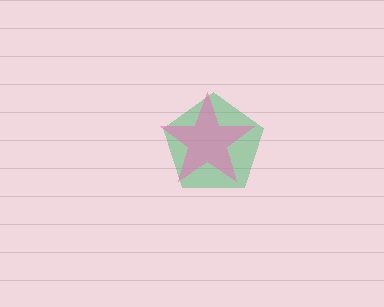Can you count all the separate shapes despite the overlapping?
Yes, there are 2 separate shapes.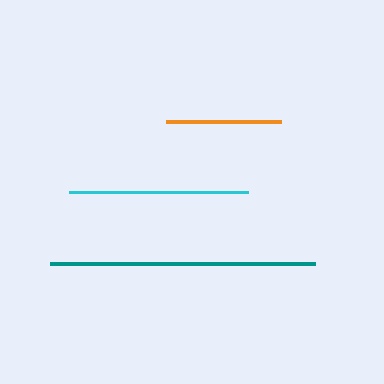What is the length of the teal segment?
The teal segment is approximately 265 pixels long.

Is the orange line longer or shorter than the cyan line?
The cyan line is longer than the orange line.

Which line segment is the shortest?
The orange line is the shortest at approximately 116 pixels.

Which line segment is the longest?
The teal line is the longest at approximately 265 pixels.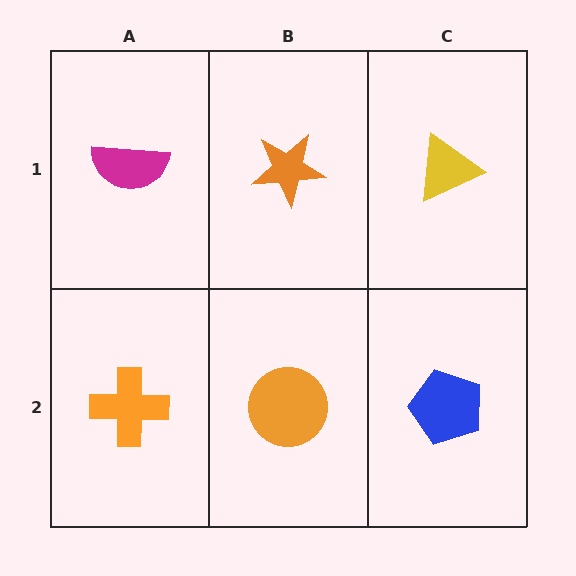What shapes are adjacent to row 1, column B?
An orange circle (row 2, column B), a magenta semicircle (row 1, column A), a yellow triangle (row 1, column C).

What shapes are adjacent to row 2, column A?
A magenta semicircle (row 1, column A), an orange circle (row 2, column B).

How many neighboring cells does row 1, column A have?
2.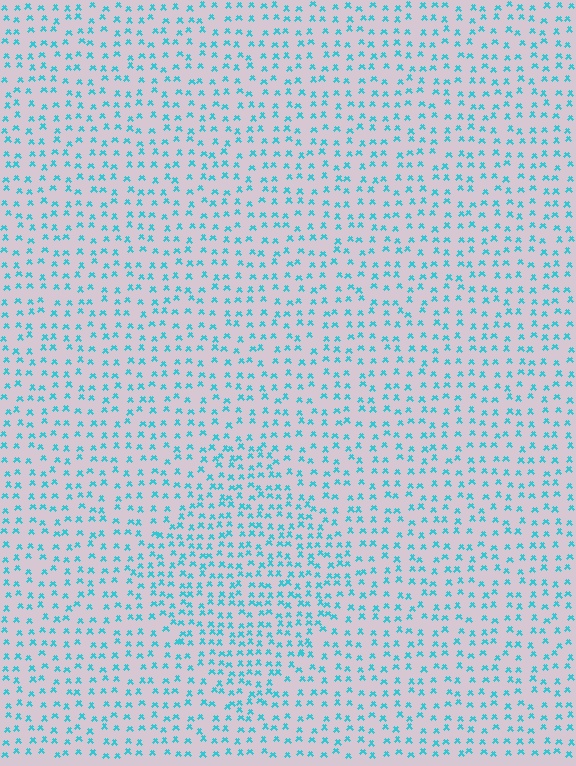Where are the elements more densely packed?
The elements are more densely packed inside the diamond boundary.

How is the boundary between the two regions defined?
The boundary is defined by a change in element density (approximately 1.6x ratio). All elements are the same color, size, and shape.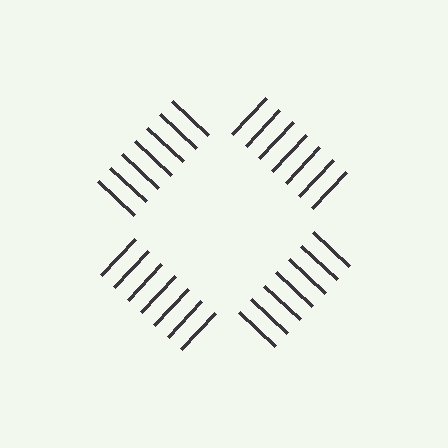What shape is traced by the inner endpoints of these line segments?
An illusory square — the line segments terminate on its edges but no continuous stroke is drawn.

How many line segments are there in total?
28 — 7 along each of the 4 edges.